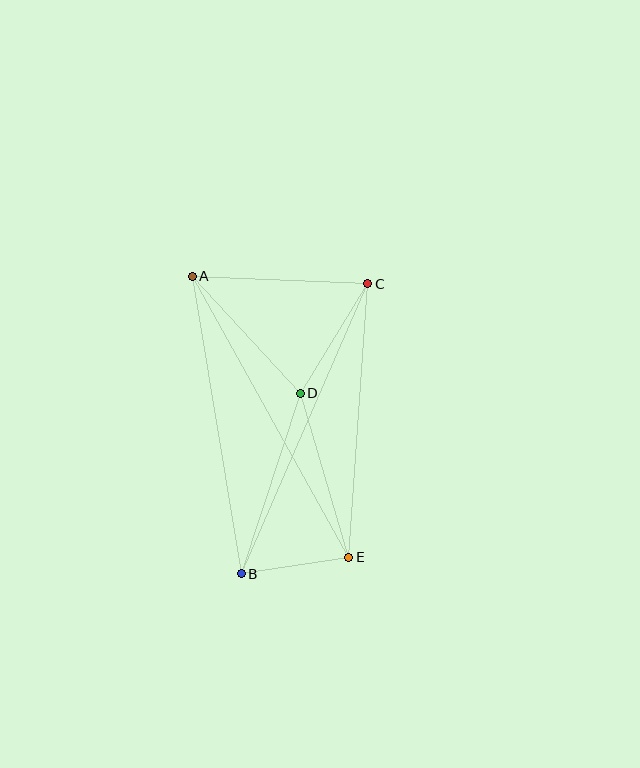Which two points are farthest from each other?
Points A and E are farthest from each other.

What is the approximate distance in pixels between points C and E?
The distance between C and E is approximately 274 pixels.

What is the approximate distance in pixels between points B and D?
The distance between B and D is approximately 190 pixels.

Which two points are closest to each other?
Points B and E are closest to each other.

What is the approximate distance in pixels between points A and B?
The distance between A and B is approximately 302 pixels.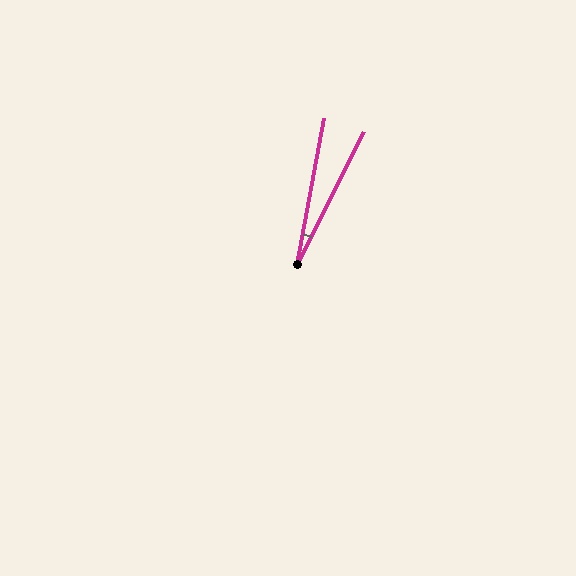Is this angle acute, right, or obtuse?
It is acute.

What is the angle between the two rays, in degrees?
Approximately 16 degrees.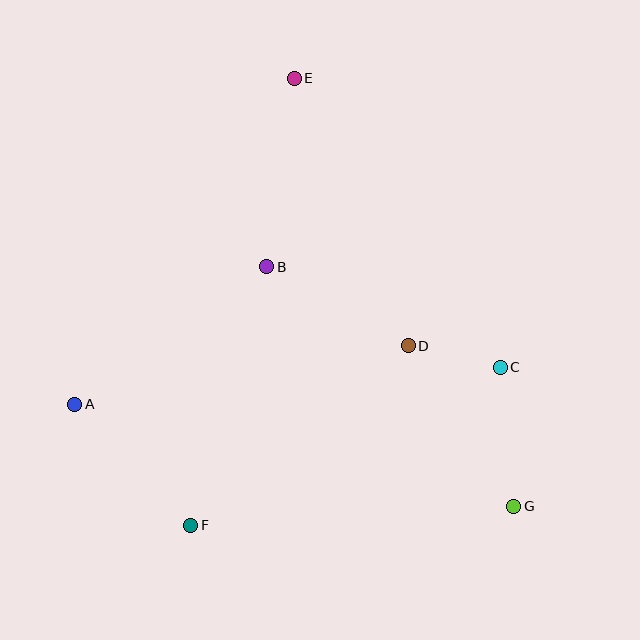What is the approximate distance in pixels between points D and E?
The distance between D and E is approximately 290 pixels.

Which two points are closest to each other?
Points C and D are closest to each other.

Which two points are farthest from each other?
Points E and G are farthest from each other.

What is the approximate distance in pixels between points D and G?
The distance between D and G is approximately 192 pixels.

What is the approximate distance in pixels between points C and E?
The distance between C and E is approximately 355 pixels.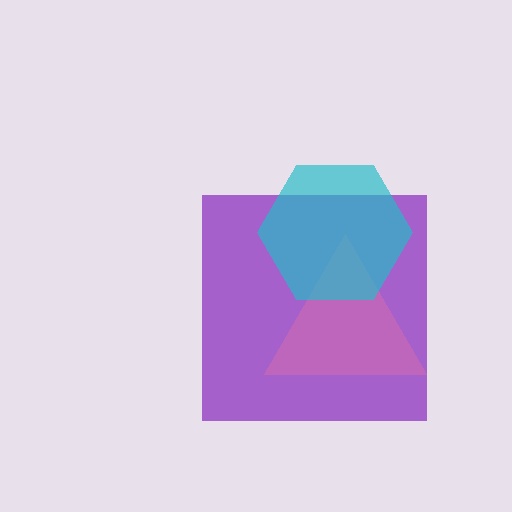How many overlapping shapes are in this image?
There are 3 overlapping shapes in the image.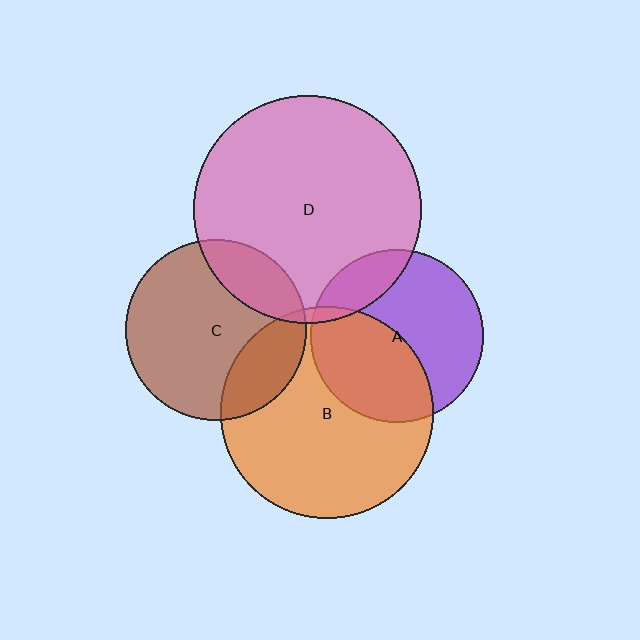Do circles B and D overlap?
Yes.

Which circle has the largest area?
Circle D (pink).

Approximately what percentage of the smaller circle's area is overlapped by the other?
Approximately 5%.